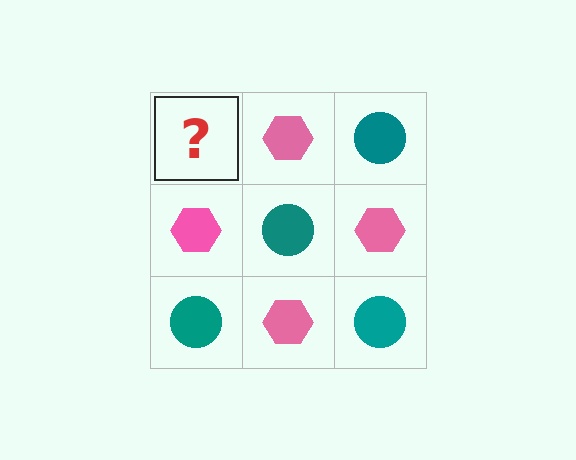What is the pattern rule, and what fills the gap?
The rule is that it alternates teal circle and pink hexagon in a checkerboard pattern. The gap should be filled with a teal circle.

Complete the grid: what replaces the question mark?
The question mark should be replaced with a teal circle.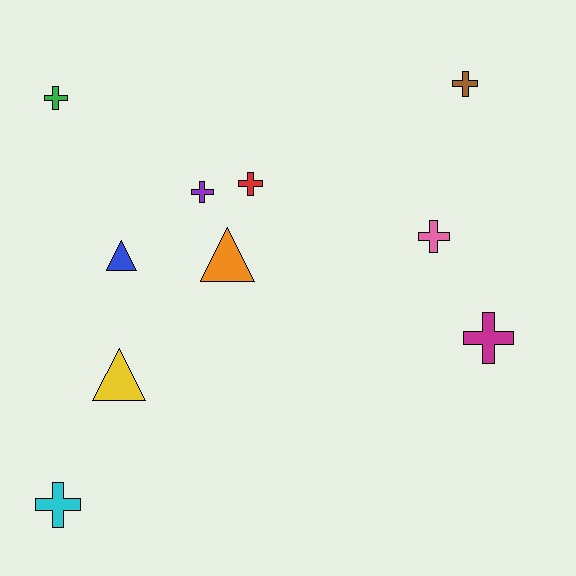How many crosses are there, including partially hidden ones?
There are 7 crosses.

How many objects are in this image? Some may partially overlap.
There are 10 objects.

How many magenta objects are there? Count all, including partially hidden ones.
There is 1 magenta object.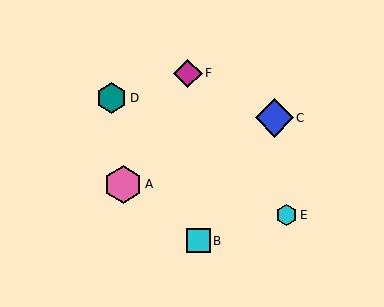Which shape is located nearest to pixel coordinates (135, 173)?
The pink hexagon (labeled A) at (123, 184) is nearest to that location.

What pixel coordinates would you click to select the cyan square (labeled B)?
Click at (198, 241) to select the cyan square B.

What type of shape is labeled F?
Shape F is a magenta diamond.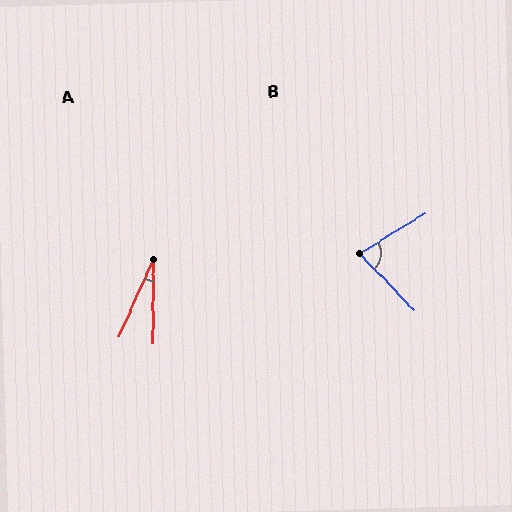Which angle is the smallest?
A, at approximately 24 degrees.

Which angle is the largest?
B, at approximately 77 degrees.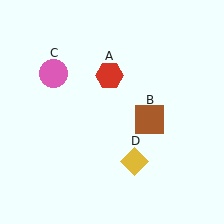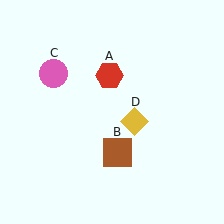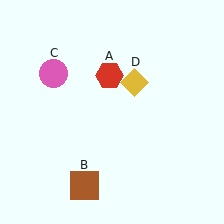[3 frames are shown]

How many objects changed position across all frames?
2 objects changed position: brown square (object B), yellow diamond (object D).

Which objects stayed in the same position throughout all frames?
Red hexagon (object A) and pink circle (object C) remained stationary.